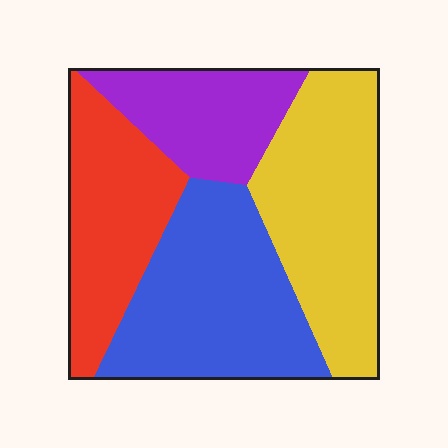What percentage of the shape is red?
Red covers roughly 20% of the shape.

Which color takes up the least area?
Purple, at roughly 15%.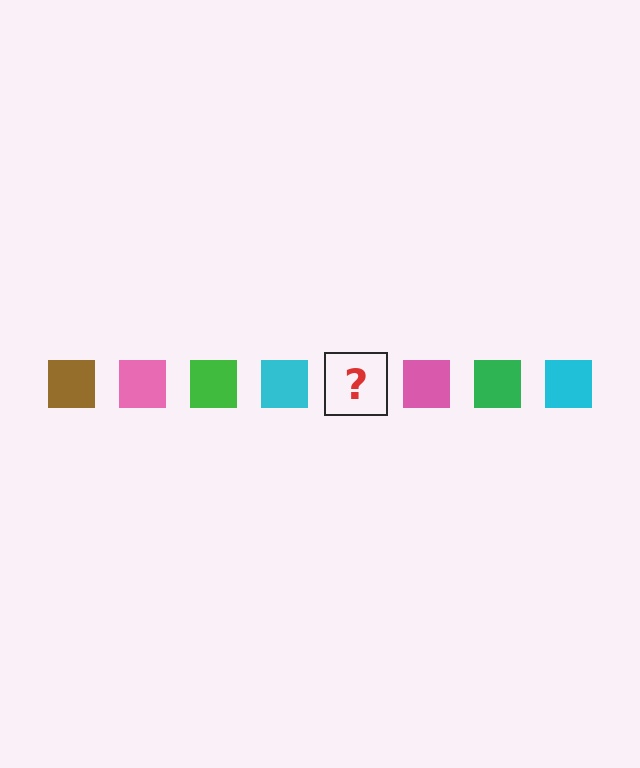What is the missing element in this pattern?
The missing element is a brown square.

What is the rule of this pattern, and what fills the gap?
The rule is that the pattern cycles through brown, pink, green, cyan squares. The gap should be filled with a brown square.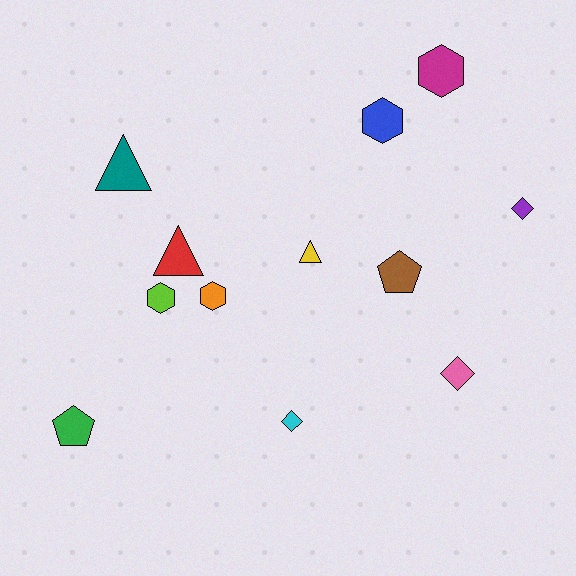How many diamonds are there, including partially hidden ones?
There are 3 diamonds.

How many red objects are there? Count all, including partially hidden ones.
There is 1 red object.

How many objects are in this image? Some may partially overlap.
There are 12 objects.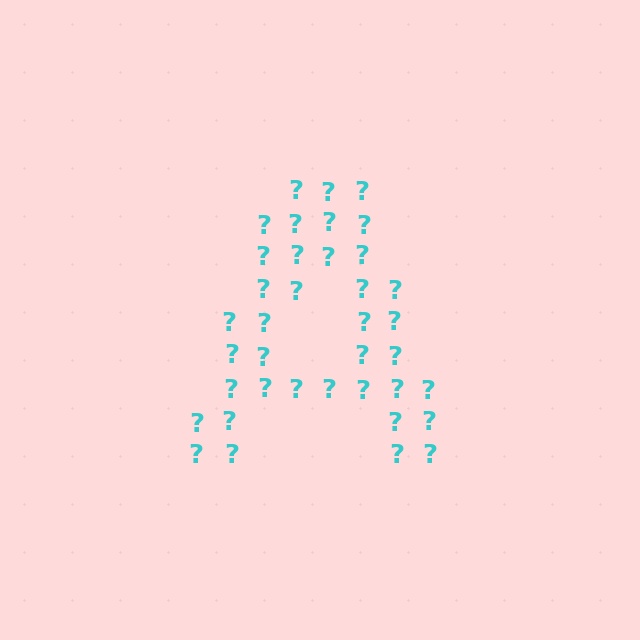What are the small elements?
The small elements are question marks.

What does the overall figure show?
The overall figure shows the letter A.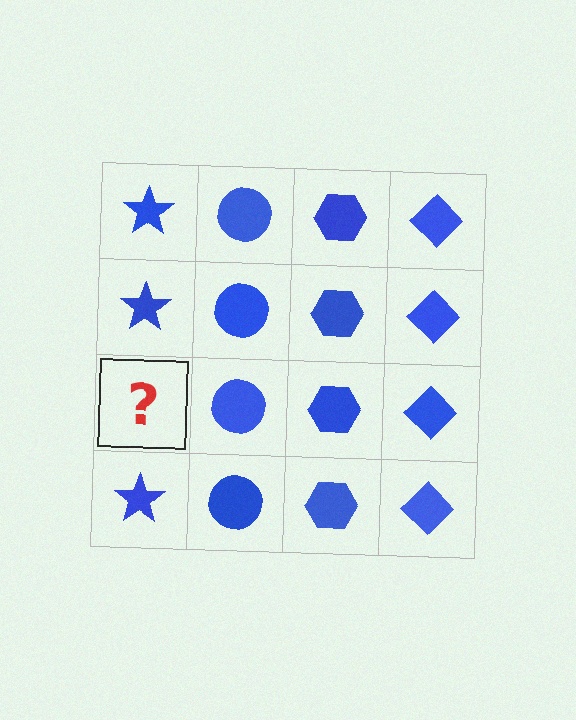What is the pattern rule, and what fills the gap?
The rule is that each column has a consistent shape. The gap should be filled with a blue star.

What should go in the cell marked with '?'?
The missing cell should contain a blue star.